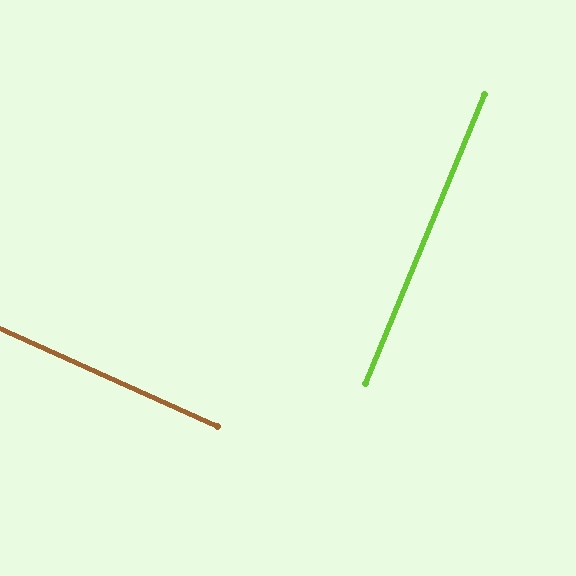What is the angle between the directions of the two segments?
Approximately 88 degrees.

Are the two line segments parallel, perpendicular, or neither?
Perpendicular — they meet at approximately 88°.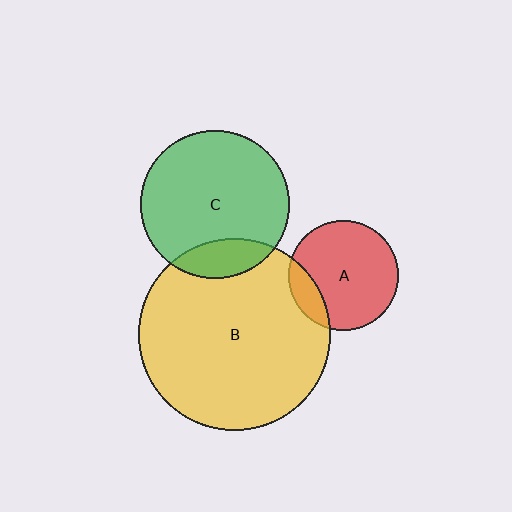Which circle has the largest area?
Circle B (yellow).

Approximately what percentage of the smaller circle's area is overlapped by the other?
Approximately 15%.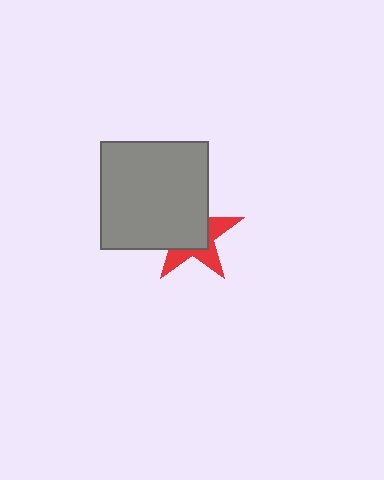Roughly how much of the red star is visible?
A small part of it is visible (roughly 40%).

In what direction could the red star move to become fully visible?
The red star could move toward the lower-right. That would shift it out from behind the gray square entirely.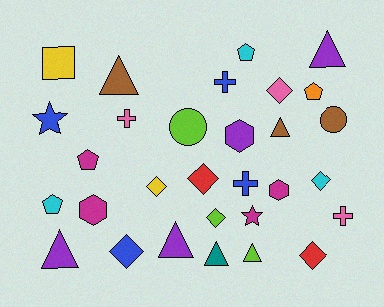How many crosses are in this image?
There are 4 crosses.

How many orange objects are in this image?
There is 1 orange object.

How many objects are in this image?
There are 30 objects.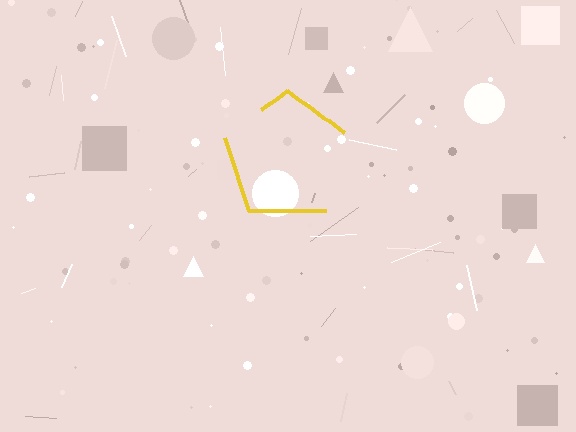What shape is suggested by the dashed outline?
The dashed outline suggests a pentagon.